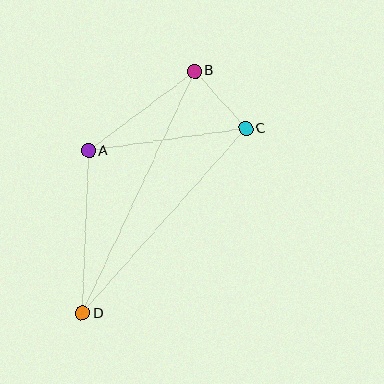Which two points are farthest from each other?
Points B and D are farthest from each other.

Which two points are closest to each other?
Points B and C are closest to each other.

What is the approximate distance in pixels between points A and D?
The distance between A and D is approximately 163 pixels.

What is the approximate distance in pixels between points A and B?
The distance between A and B is approximately 133 pixels.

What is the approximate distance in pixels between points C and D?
The distance between C and D is approximately 246 pixels.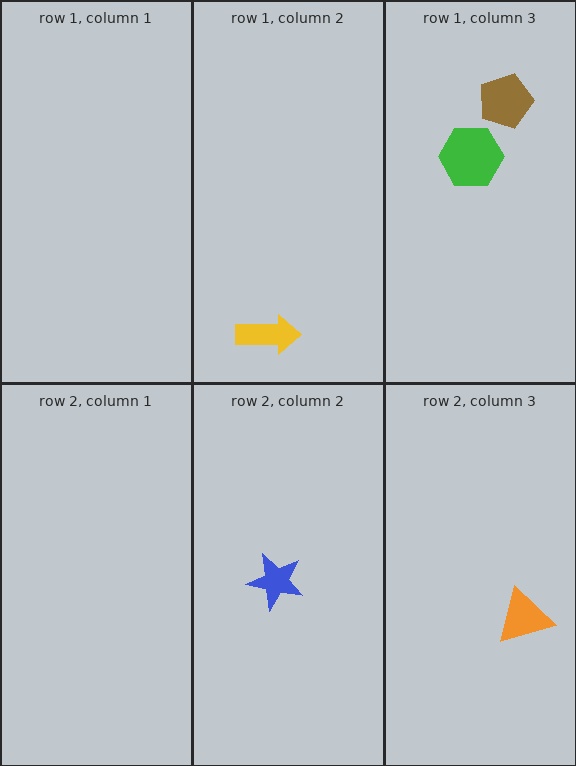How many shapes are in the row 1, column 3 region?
2.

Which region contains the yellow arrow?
The row 1, column 2 region.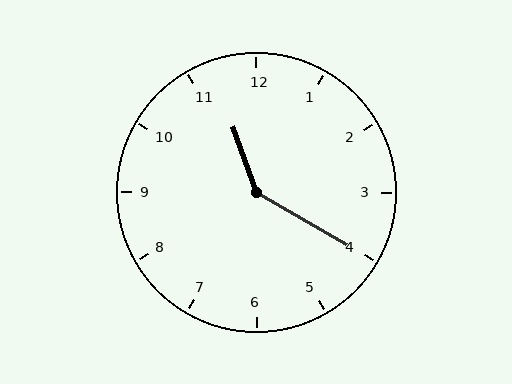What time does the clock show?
11:20.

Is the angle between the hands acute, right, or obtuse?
It is obtuse.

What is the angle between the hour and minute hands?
Approximately 140 degrees.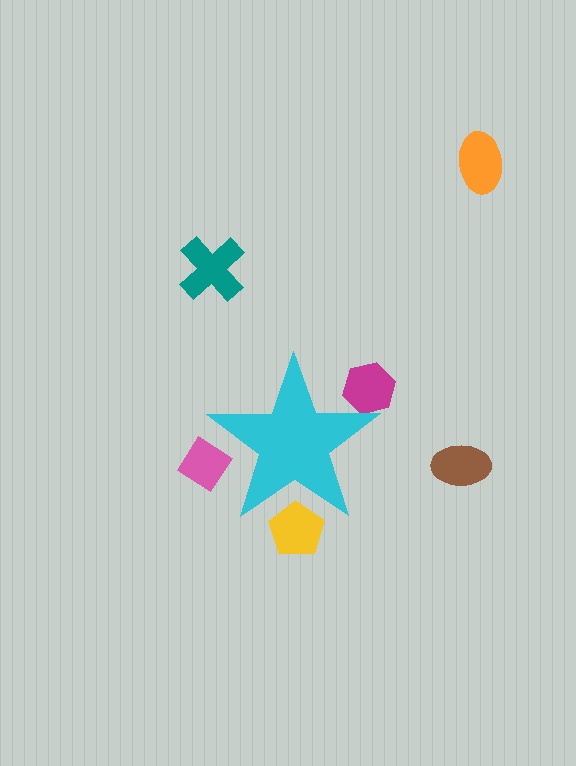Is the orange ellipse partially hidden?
No, the orange ellipse is fully visible.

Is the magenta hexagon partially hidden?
Yes, the magenta hexagon is partially hidden behind the cyan star.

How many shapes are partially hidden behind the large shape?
3 shapes are partially hidden.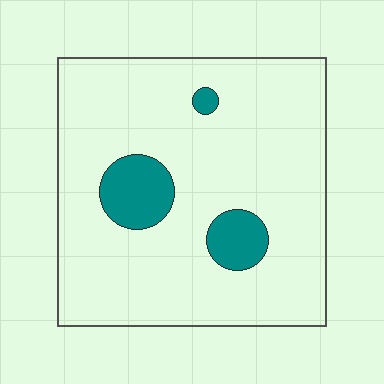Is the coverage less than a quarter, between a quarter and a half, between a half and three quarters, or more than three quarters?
Less than a quarter.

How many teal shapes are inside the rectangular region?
3.